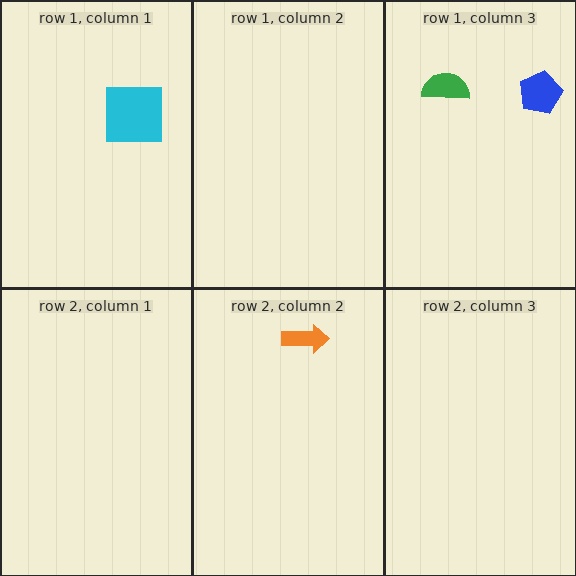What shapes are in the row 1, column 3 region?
The green semicircle, the blue pentagon.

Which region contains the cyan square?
The row 1, column 1 region.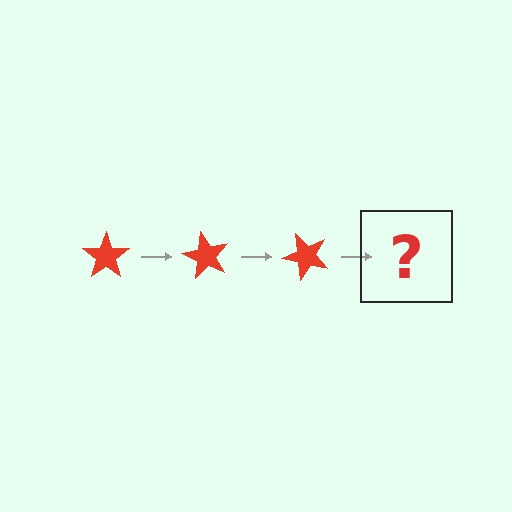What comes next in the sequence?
The next element should be a red star rotated 180 degrees.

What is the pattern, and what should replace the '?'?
The pattern is that the star rotates 60 degrees each step. The '?' should be a red star rotated 180 degrees.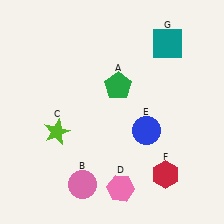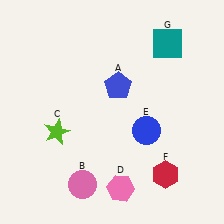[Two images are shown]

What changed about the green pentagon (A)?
In Image 1, A is green. In Image 2, it changed to blue.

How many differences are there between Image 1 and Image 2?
There is 1 difference between the two images.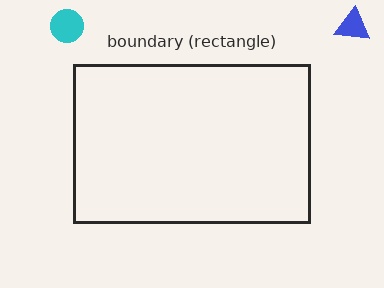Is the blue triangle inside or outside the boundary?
Outside.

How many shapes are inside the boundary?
0 inside, 2 outside.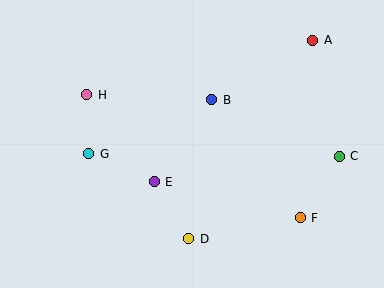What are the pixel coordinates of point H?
Point H is at (87, 95).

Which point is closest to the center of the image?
Point B at (212, 100) is closest to the center.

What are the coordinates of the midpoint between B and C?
The midpoint between B and C is at (276, 128).